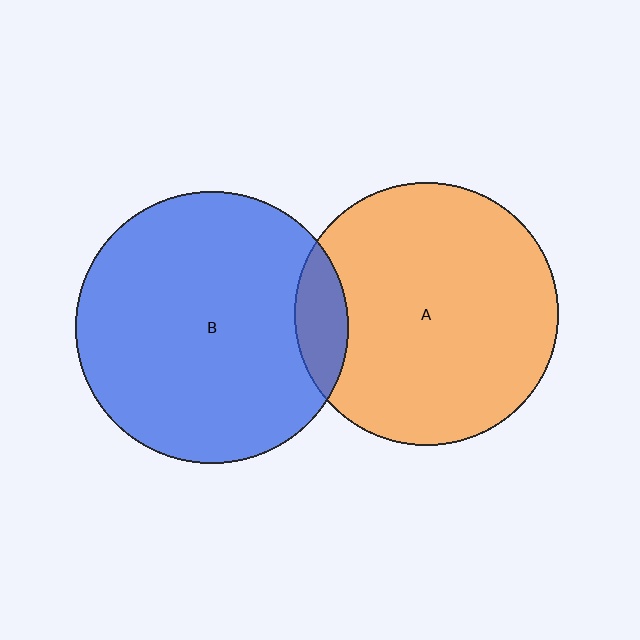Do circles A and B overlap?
Yes.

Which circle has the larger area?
Circle B (blue).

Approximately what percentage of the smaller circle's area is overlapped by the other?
Approximately 10%.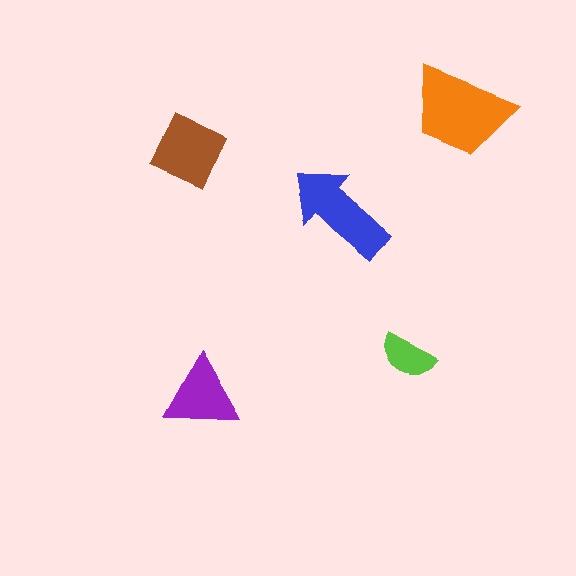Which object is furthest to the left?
The brown square is leftmost.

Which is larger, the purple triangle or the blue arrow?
The blue arrow.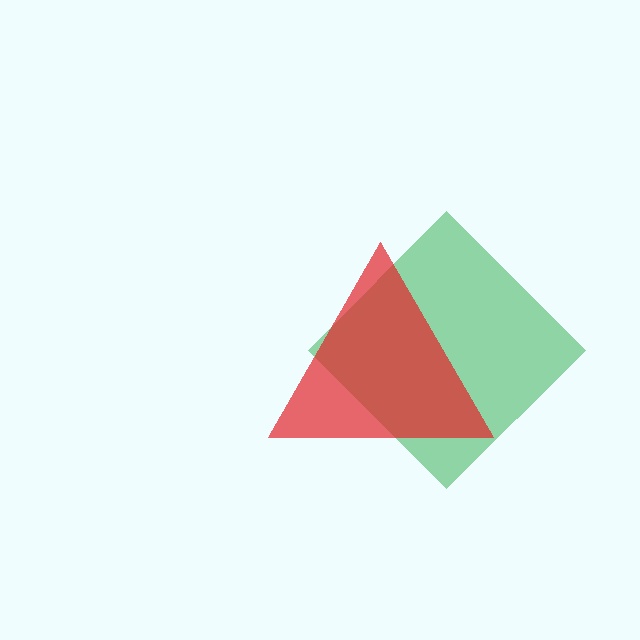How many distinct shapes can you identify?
There are 2 distinct shapes: a green diamond, a red triangle.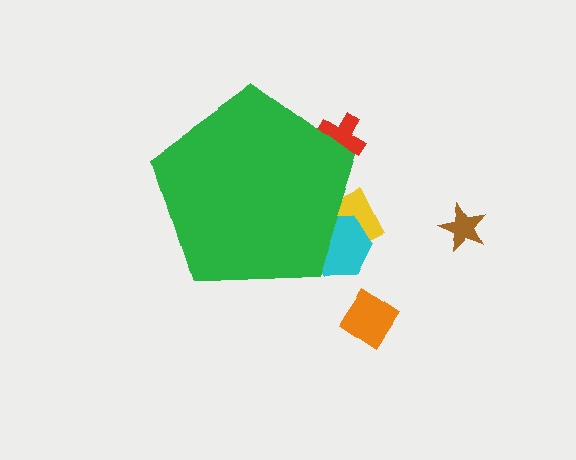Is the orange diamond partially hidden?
No, the orange diamond is fully visible.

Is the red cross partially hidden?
Yes, the red cross is partially hidden behind the green pentagon.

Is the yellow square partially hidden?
Yes, the yellow square is partially hidden behind the green pentagon.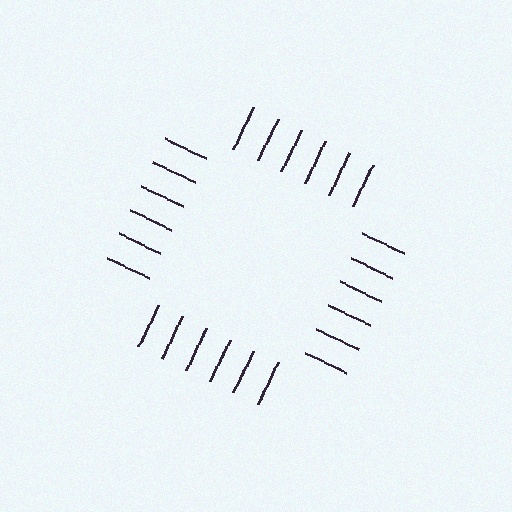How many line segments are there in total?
24 — 6 along each of the 4 edges.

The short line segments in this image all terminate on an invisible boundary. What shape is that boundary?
An illusory square — the line segments terminate on its edges but no continuous stroke is drawn.